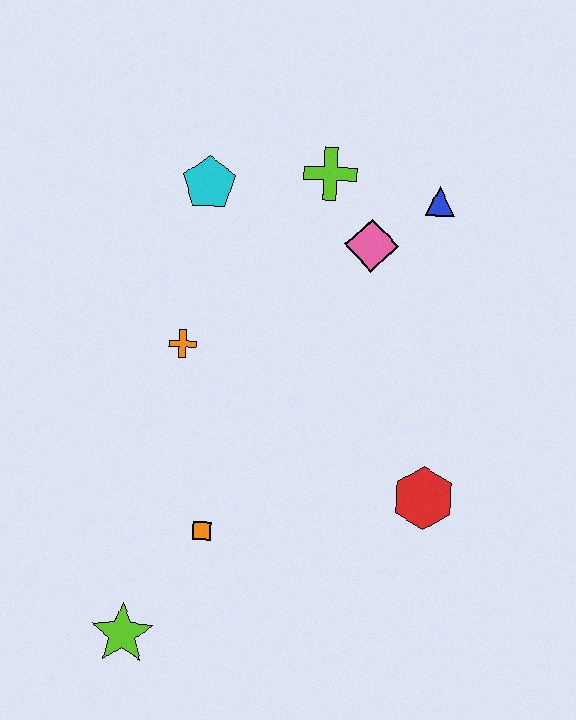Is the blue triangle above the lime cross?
No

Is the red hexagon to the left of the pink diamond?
No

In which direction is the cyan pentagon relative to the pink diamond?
The cyan pentagon is to the left of the pink diamond.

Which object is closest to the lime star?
The orange square is closest to the lime star.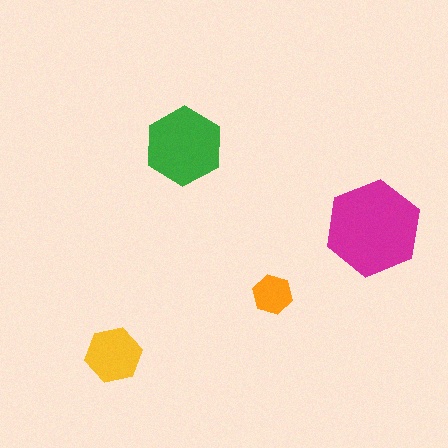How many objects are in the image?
There are 4 objects in the image.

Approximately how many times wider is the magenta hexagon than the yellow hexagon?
About 1.5 times wider.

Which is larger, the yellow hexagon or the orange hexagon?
The yellow one.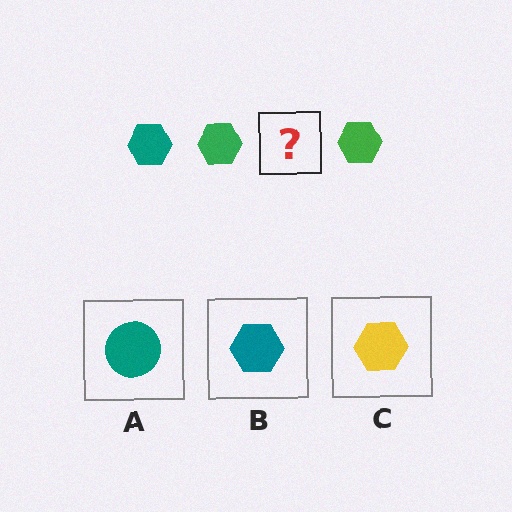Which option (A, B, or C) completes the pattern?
B.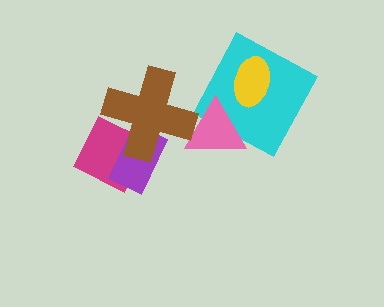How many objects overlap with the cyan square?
2 objects overlap with the cyan square.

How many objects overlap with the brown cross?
3 objects overlap with the brown cross.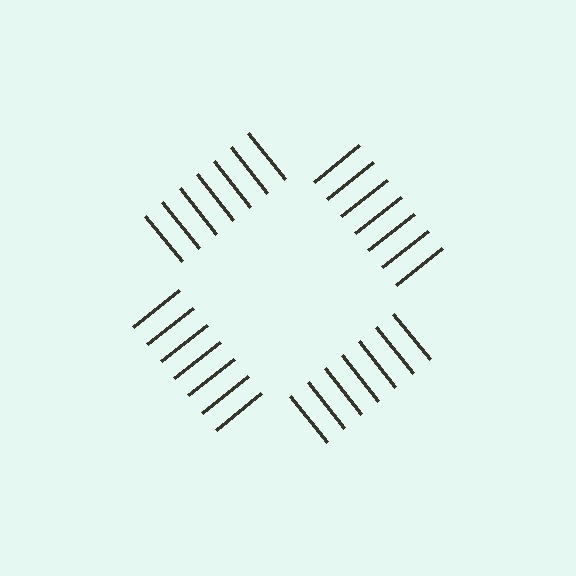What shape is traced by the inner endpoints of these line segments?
An illusory square — the line segments terminate on its edges but no continuous stroke is drawn.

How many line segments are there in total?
28 — 7 along each of the 4 edges.